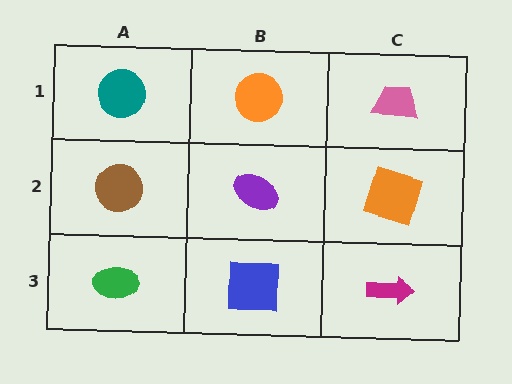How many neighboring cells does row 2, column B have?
4.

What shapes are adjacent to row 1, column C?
An orange square (row 2, column C), an orange circle (row 1, column B).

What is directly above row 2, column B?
An orange circle.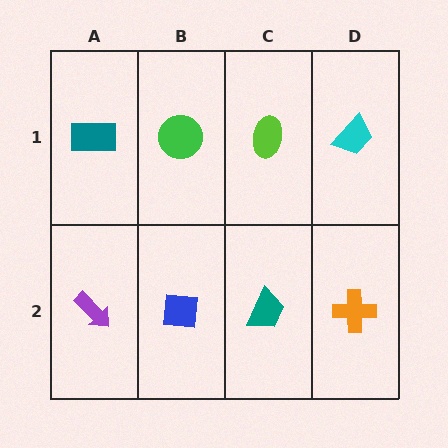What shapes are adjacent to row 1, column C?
A teal trapezoid (row 2, column C), a green circle (row 1, column B), a cyan trapezoid (row 1, column D).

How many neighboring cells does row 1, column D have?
2.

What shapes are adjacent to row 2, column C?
A lime ellipse (row 1, column C), a blue square (row 2, column B), an orange cross (row 2, column D).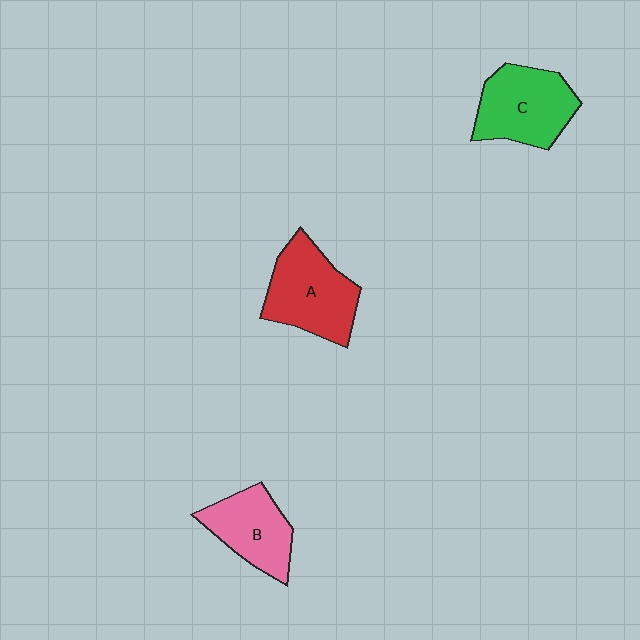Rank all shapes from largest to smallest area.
From largest to smallest: A (red), C (green), B (pink).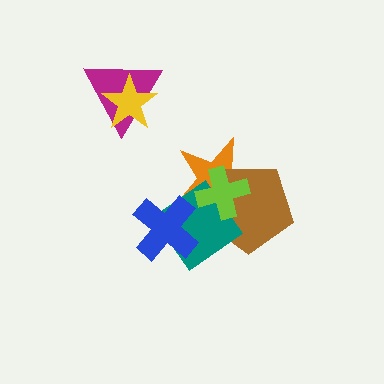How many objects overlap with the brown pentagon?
3 objects overlap with the brown pentagon.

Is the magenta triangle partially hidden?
Yes, it is partially covered by another shape.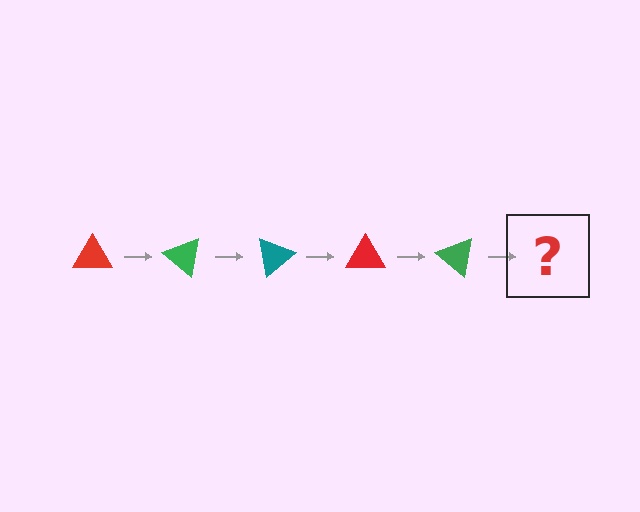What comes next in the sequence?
The next element should be a teal triangle, rotated 200 degrees from the start.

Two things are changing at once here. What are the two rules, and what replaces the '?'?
The two rules are that it rotates 40 degrees each step and the color cycles through red, green, and teal. The '?' should be a teal triangle, rotated 200 degrees from the start.